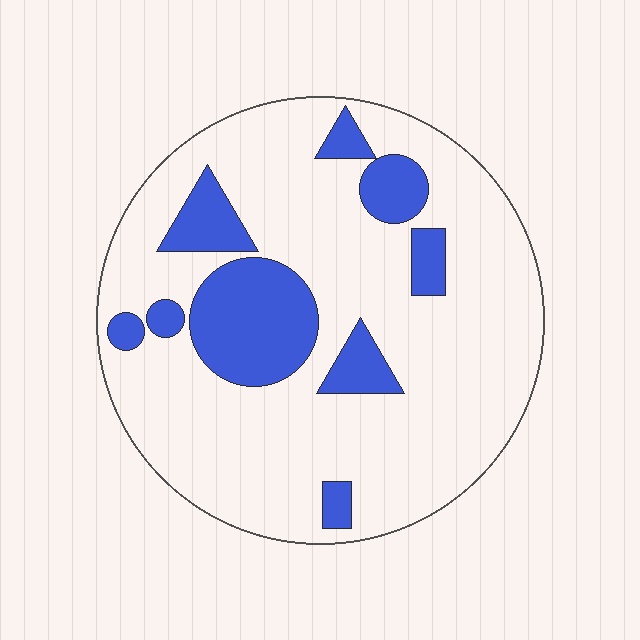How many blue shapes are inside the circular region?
9.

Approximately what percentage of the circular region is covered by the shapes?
Approximately 20%.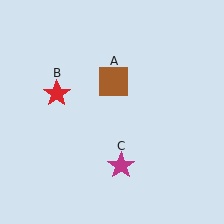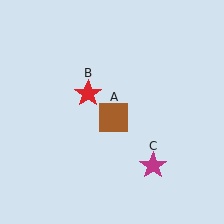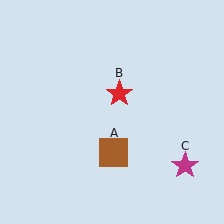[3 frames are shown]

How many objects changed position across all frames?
3 objects changed position: brown square (object A), red star (object B), magenta star (object C).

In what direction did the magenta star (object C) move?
The magenta star (object C) moved right.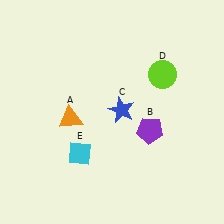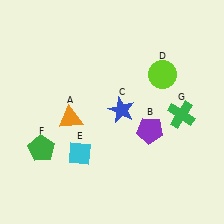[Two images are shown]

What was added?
A green pentagon (F), a green cross (G) were added in Image 2.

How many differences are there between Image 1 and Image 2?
There are 2 differences between the two images.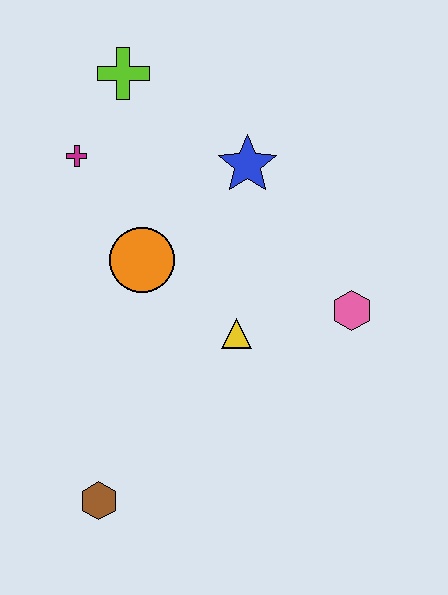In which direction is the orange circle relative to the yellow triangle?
The orange circle is to the left of the yellow triangle.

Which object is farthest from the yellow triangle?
The lime cross is farthest from the yellow triangle.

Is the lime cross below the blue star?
No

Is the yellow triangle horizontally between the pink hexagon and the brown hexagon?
Yes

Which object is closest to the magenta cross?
The lime cross is closest to the magenta cross.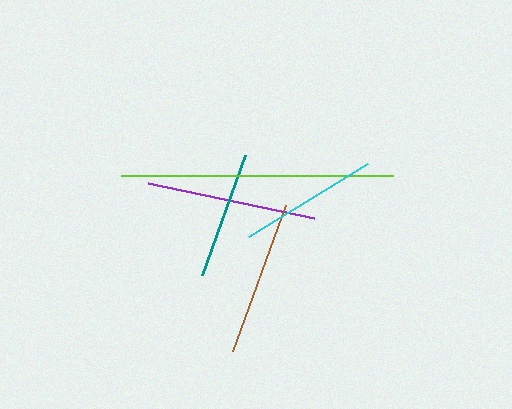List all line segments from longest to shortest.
From longest to shortest: lime, purple, brown, cyan, teal.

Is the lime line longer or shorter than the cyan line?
The lime line is longer than the cyan line.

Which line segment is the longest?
The lime line is the longest at approximately 273 pixels.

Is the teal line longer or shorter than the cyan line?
The cyan line is longer than the teal line.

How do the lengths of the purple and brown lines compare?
The purple and brown lines are approximately the same length.